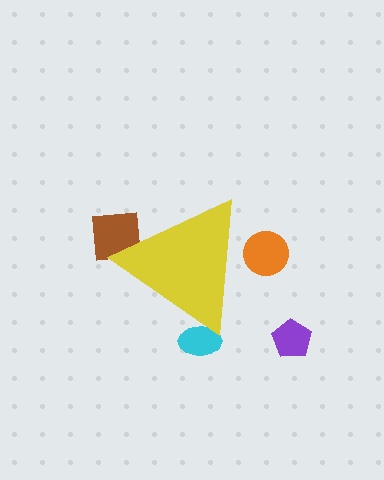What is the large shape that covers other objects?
A yellow triangle.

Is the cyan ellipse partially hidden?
Yes, the cyan ellipse is partially hidden behind the yellow triangle.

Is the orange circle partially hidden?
Yes, the orange circle is partially hidden behind the yellow triangle.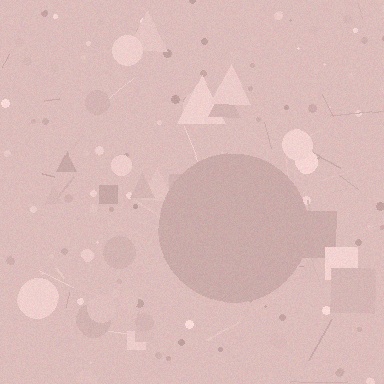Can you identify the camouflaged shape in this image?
The camouflaged shape is a circle.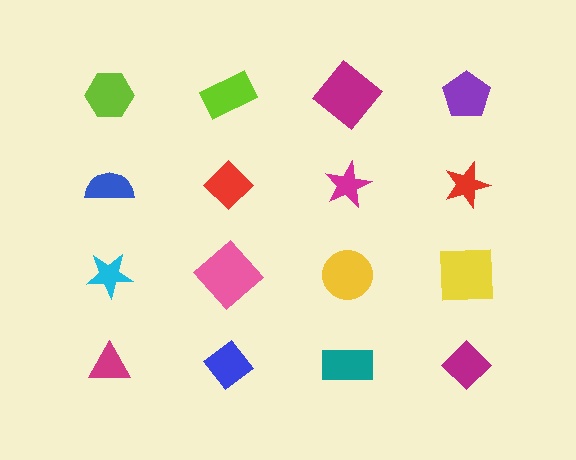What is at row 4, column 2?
A blue diamond.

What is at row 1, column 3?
A magenta diamond.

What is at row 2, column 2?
A red diamond.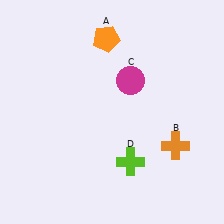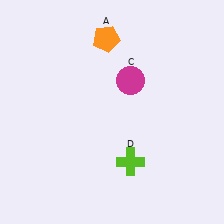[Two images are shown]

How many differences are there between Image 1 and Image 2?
There is 1 difference between the two images.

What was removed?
The orange cross (B) was removed in Image 2.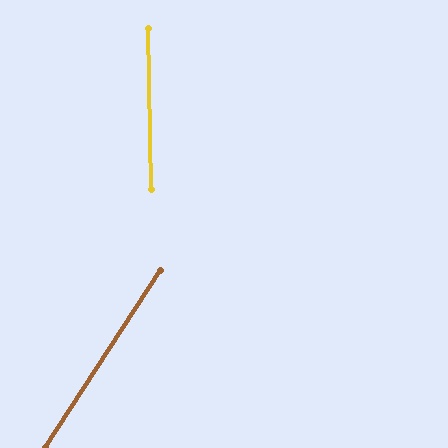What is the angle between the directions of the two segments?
Approximately 34 degrees.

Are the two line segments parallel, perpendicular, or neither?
Neither parallel nor perpendicular — they differ by about 34°.